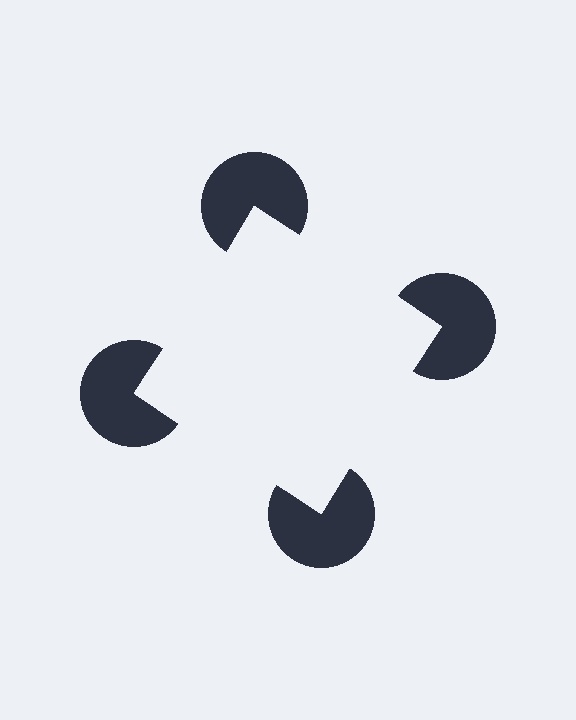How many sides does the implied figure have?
4 sides.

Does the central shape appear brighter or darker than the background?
It typically appears slightly brighter than the background, even though no actual brightness change is drawn.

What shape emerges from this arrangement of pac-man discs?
An illusory square — its edges are inferred from the aligned wedge cuts in the pac-man discs, not physically drawn.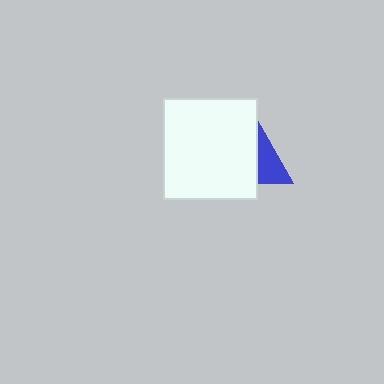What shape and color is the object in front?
The object in front is a white rectangle.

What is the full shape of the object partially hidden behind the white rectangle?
The partially hidden object is a blue triangle.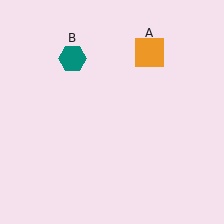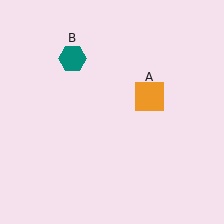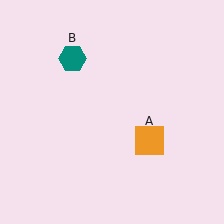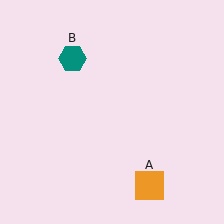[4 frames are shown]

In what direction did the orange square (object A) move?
The orange square (object A) moved down.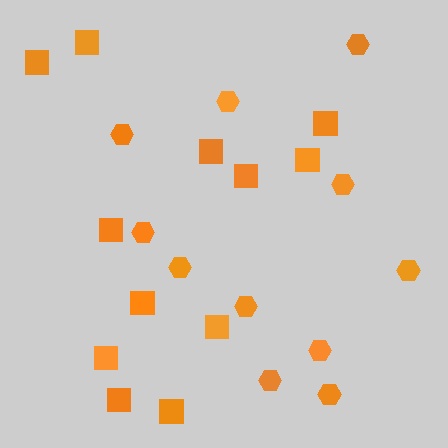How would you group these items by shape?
There are 2 groups: one group of hexagons (11) and one group of squares (12).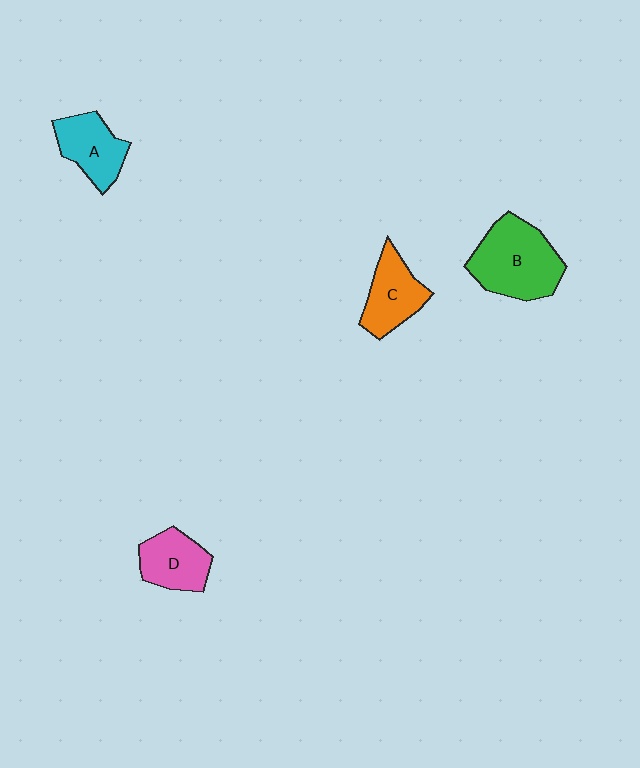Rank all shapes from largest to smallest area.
From largest to smallest: B (green), C (orange), A (cyan), D (pink).